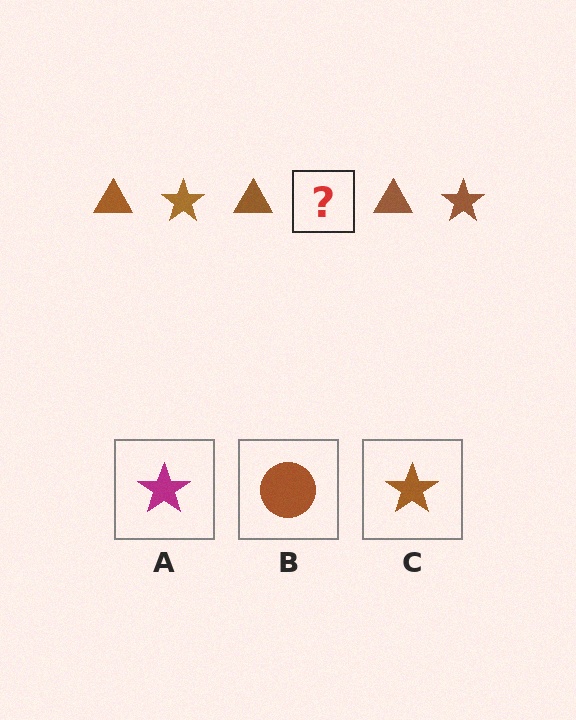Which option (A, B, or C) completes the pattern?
C.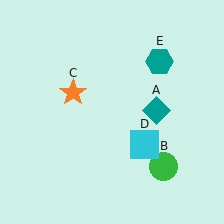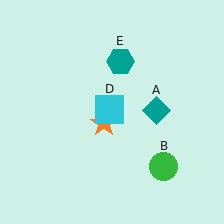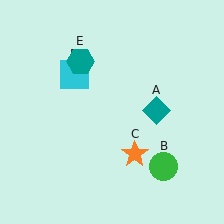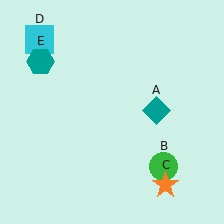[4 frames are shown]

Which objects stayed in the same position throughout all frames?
Teal diamond (object A) and green circle (object B) remained stationary.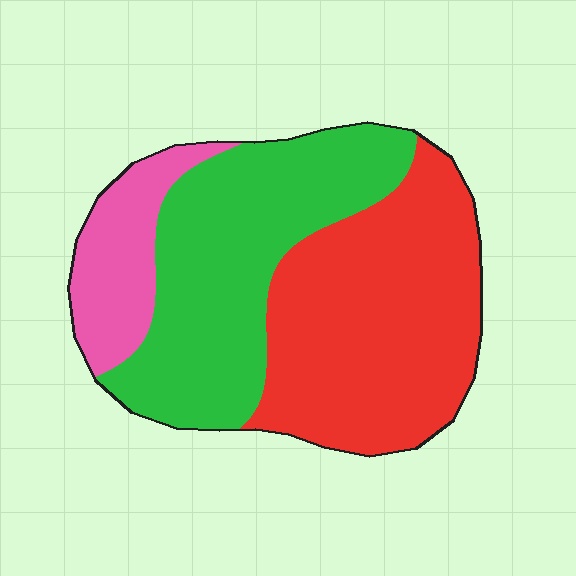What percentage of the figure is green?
Green takes up about two fifths (2/5) of the figure.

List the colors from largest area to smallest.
From largest to smallest: red, green, pink.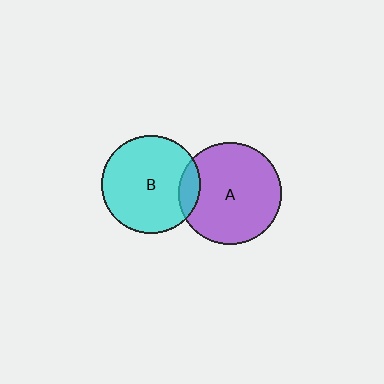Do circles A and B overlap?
Yes.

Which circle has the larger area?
Circle A (purple).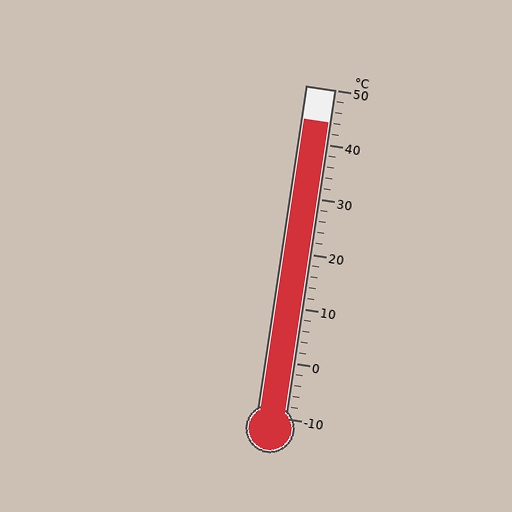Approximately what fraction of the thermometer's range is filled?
The thermometer is filled to approximately 90% of its range.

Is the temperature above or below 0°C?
The temperature is above 0°C.